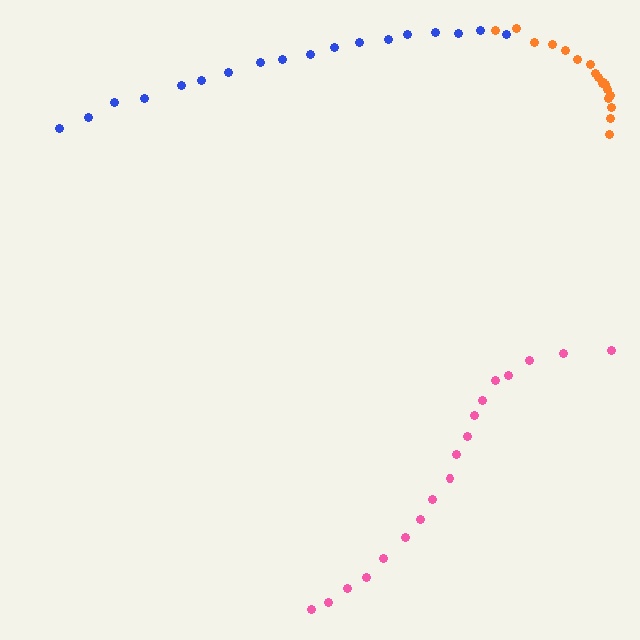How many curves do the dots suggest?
There are 3 distinct paths.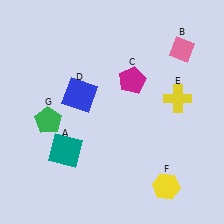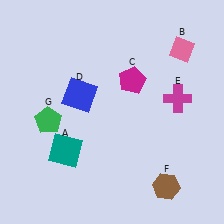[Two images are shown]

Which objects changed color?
E changed from yellow to magenta. F changed from yellow to brown.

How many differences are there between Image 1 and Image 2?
There are 2 differences between the two images.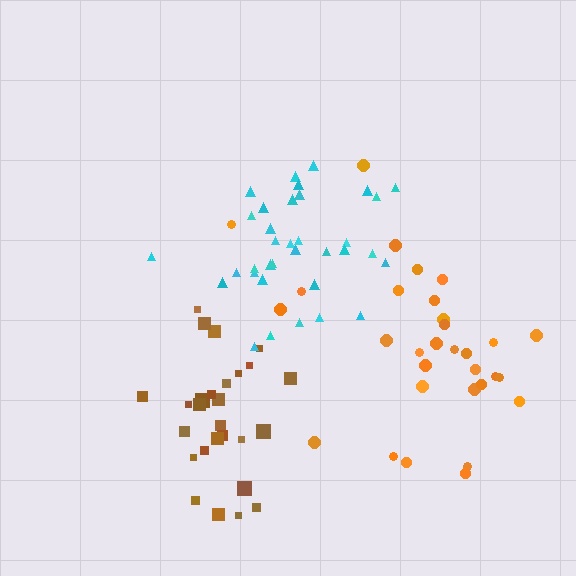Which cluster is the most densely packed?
Brown.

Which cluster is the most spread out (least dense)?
Orange.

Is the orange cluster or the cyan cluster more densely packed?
Cyan.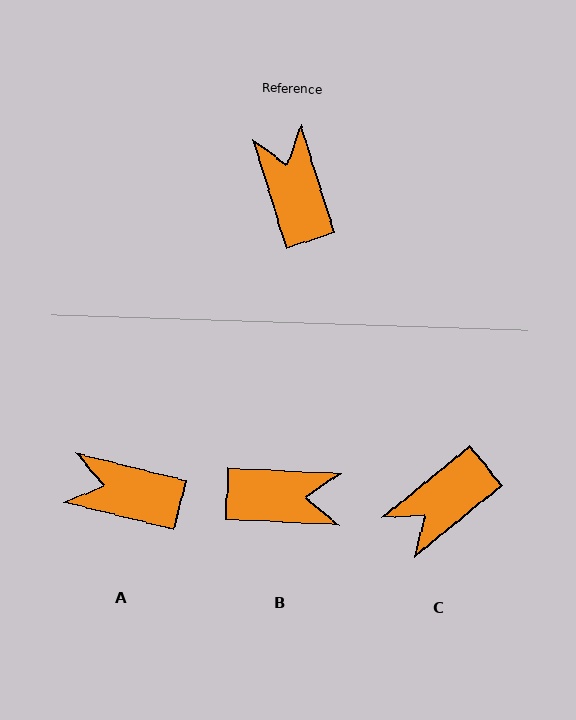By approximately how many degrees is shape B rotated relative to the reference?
Approximately 110 degrees clockwise.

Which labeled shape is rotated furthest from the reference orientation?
C, about 112 degrees away.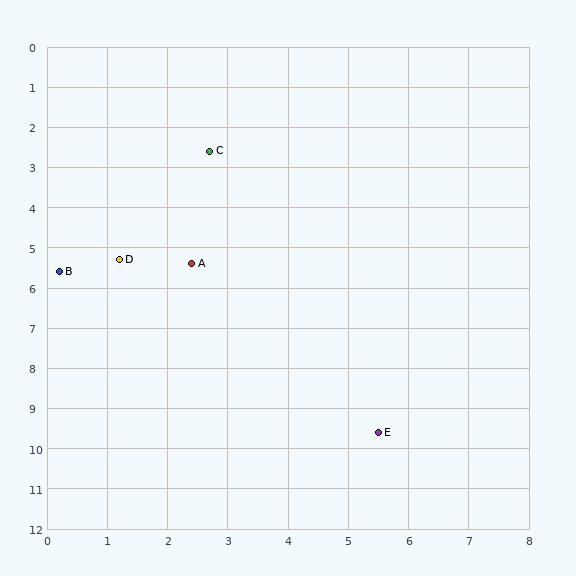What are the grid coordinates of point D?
Point D is at approximately (1.2, 5.3).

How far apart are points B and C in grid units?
Points B and C are about 3.9 grid units apart.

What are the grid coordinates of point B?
Point B is at approximately (0.2, 5.6).